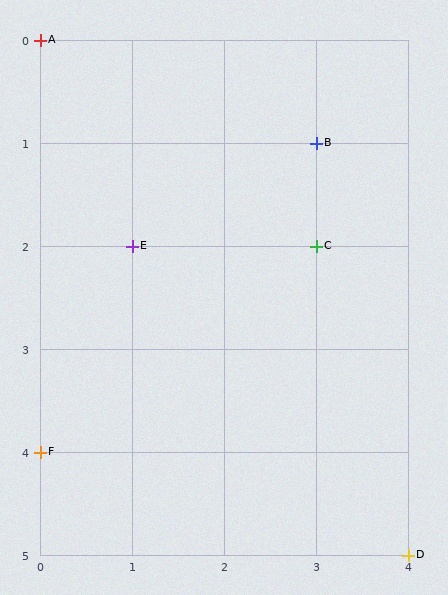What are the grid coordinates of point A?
Point A is at grid coordinates (0, 0).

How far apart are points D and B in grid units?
Points D and B are 1 column and 4 rows apart (about 4.1 grid units diagonally).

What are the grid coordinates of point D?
Point D is at grid coordinates (4, 5).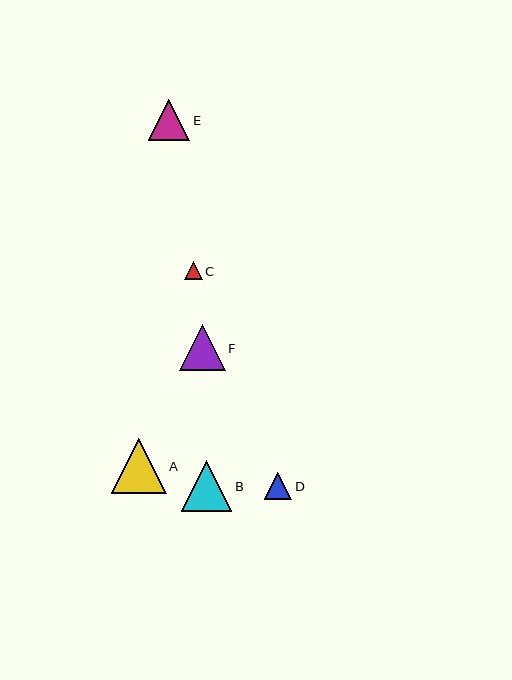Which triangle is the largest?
Triangle A is the largest with a size of approximately 55 pixels.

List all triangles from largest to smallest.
From largest to smallest: A, B, F, E, D, C.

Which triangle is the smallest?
Triangle C is the smallest with a size of approximately 18 pixels.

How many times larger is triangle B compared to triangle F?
Triangle B is approximately 1.1 times the size of triangle F.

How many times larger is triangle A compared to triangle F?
Triangle A is approximately 1.2 times the size of triangle F.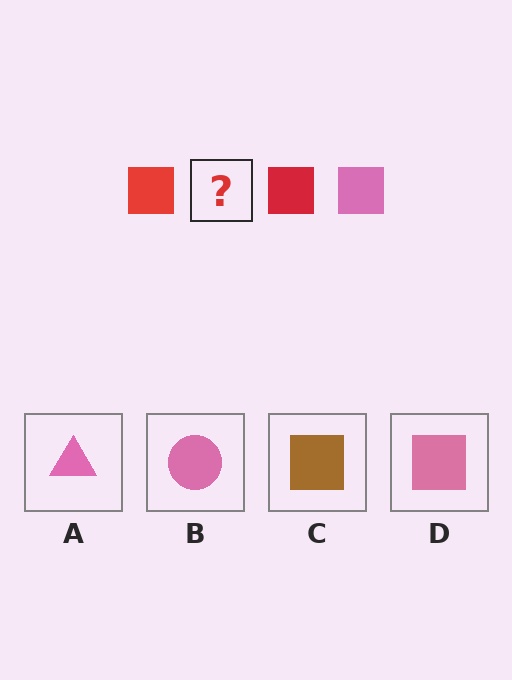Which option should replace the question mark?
Option D.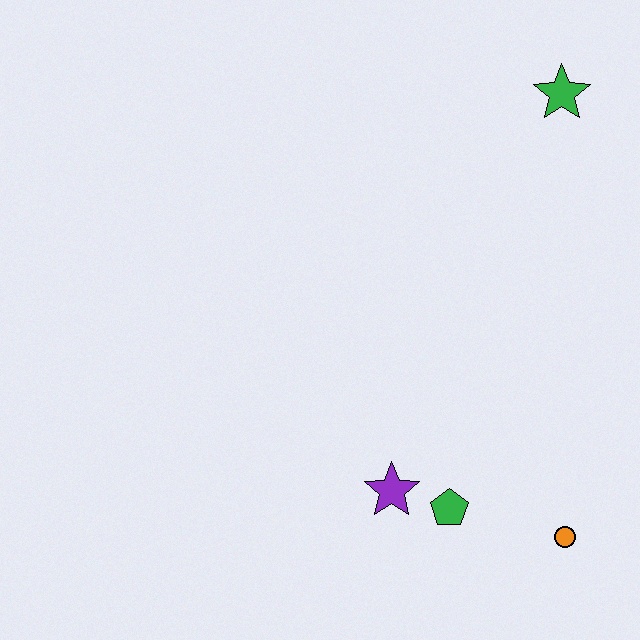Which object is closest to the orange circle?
The green pentagon is closest to the orange circle.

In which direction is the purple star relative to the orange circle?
The purple star is to the left of the orange circle.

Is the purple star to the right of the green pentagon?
No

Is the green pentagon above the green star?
No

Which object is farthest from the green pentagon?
The green star is farthest from the green pentagon.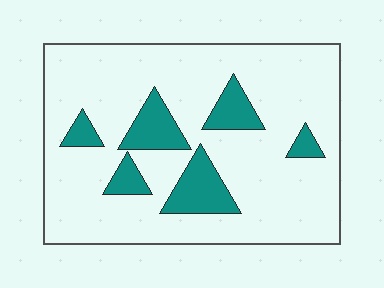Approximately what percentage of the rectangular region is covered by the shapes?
Approximately 15%.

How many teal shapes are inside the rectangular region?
6.